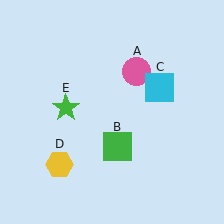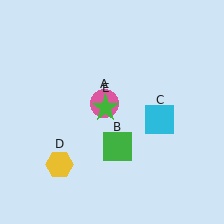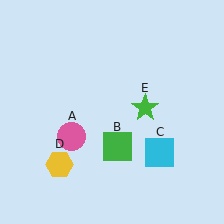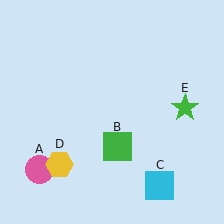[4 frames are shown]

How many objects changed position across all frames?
3 objects changed position: pink circle (object A), cyan square (object C), green star (object E).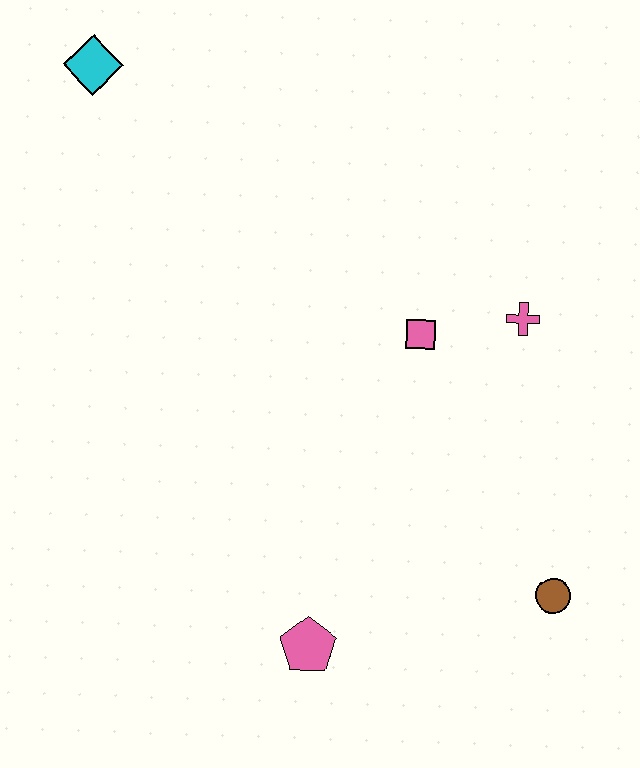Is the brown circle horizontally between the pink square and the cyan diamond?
No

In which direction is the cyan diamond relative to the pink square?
The cyan diamond is to the left of the pink square.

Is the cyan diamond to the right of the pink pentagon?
No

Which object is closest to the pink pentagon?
The brown circle is closest to the pink pentagon.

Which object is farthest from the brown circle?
The cyan diamond is farthest from the brown circle.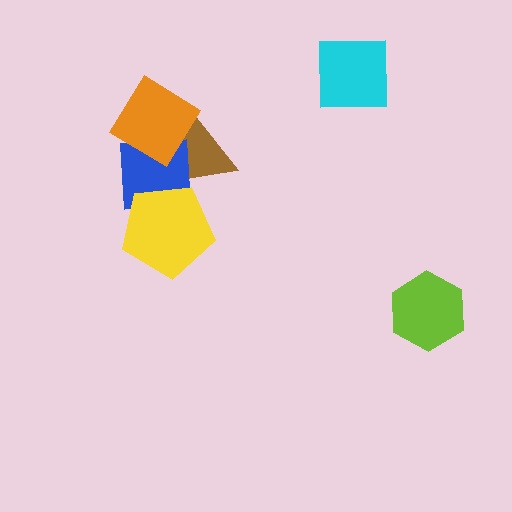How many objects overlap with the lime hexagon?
0 objects overlap with the lime hexagon.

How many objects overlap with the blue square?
3 objects overlap with the blue square.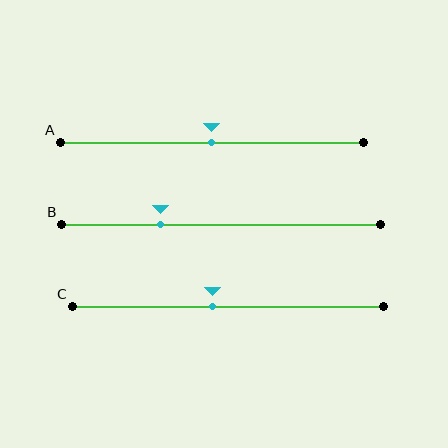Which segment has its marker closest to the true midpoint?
Segment A has its marker closest to the true midpoint.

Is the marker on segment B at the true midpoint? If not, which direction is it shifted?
No, the marker on segment B is shifted to the left by about 19% of the segment length.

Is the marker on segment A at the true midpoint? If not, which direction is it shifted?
Yes, the marker on segment A is at the true midpoint.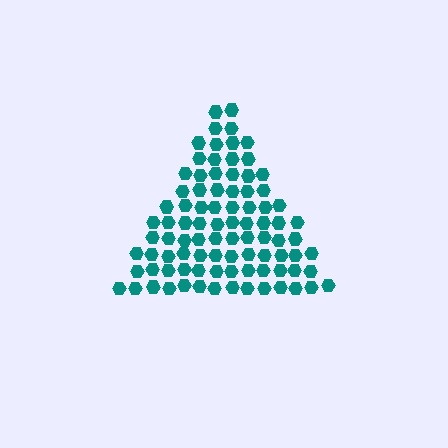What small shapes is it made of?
It is made of small hexagons.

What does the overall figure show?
The overall figure shows a triangle.